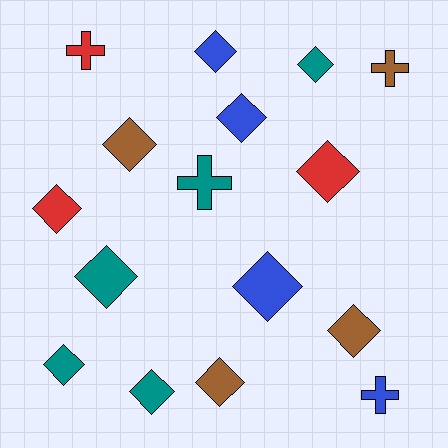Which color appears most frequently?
Teal, with 5 objects.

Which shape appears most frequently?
Diamond, with 12 objects.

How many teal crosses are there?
There is 1 teal cross.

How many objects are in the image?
There are 16 objects.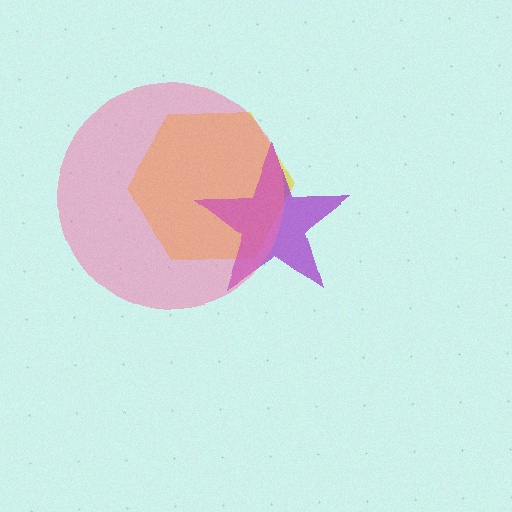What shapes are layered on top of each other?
The layered shapes are: a yellow hexagon, a purple star, a pink circle.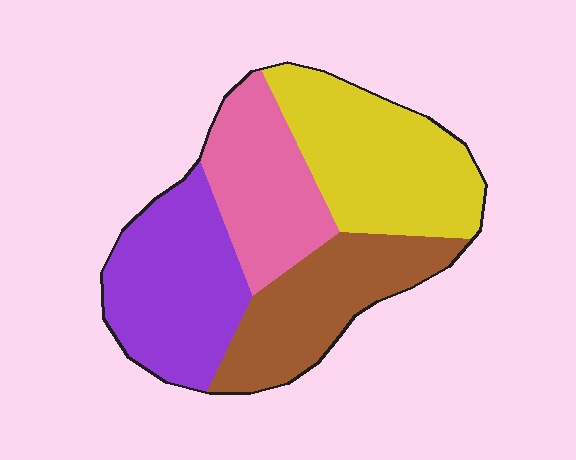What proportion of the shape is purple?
Purple covers roughly 25% of the shape.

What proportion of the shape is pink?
Pink covers around 20% of the shape.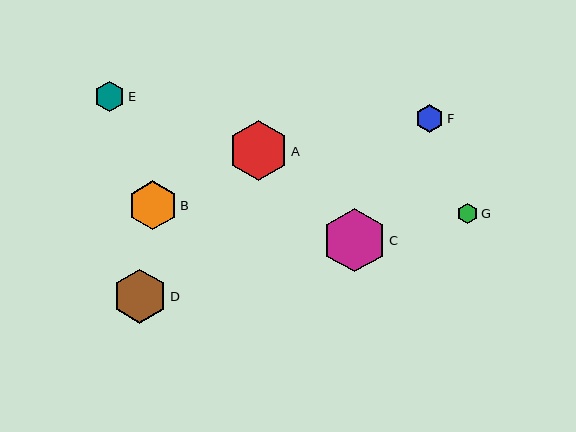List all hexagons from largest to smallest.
From largest to smallest: C, A, D, B, E, F, G.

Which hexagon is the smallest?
Hexagon G is the smallest with a size of approximately 20 pixels.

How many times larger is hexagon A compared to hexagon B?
Hexagon A is approximately 1.2 times the size of hexagon B.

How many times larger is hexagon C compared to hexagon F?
Hexagon C is approximately 2.3 times the size of hexagon F.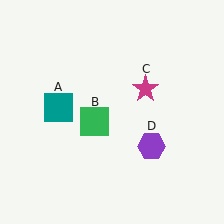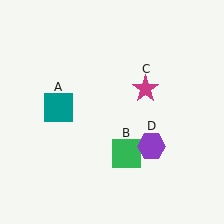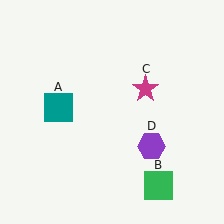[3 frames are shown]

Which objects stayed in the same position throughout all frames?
Teal square (object A) and magenta star (object C) and purple hexagon (object D) remained stationary.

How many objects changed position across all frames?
1 object changed position: green square (object B).